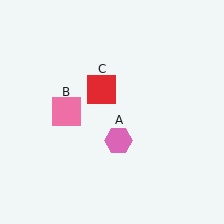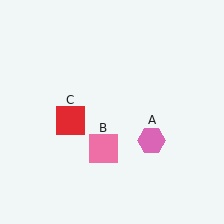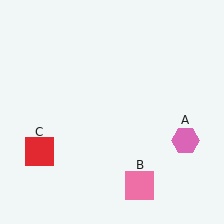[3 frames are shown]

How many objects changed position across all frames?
3 objects changed position: pink hexagon (object A), pink square (object B), red square (object C).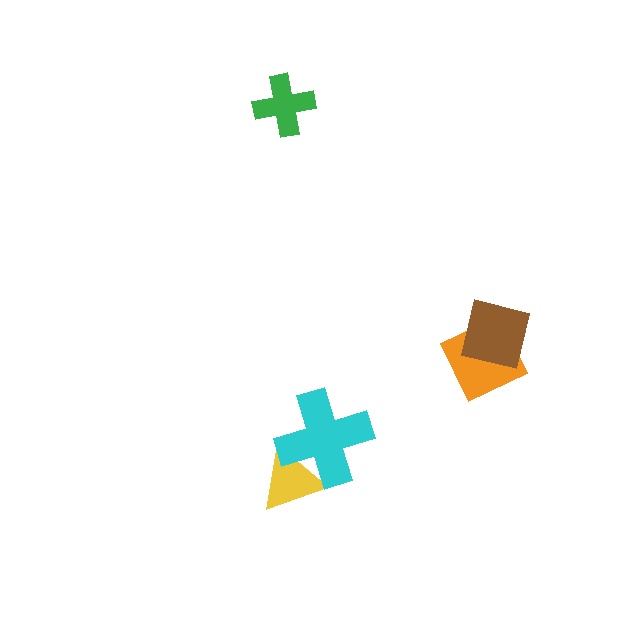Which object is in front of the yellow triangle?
The cyan cross is in front of the yellow triangle.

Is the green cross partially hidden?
No, no other shape covers it.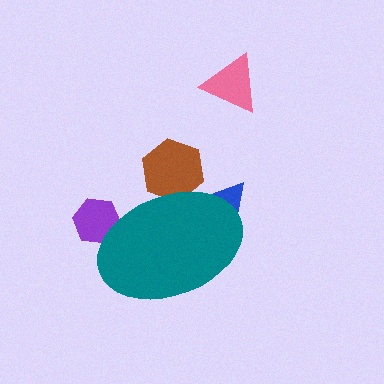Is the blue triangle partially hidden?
Yes, the blue triangle is partially hidden behind the teal ellipse.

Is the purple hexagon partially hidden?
Yes, the purple hexagon is partially hidden behind the teal ellipse.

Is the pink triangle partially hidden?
No, the pink triangle is fully visible.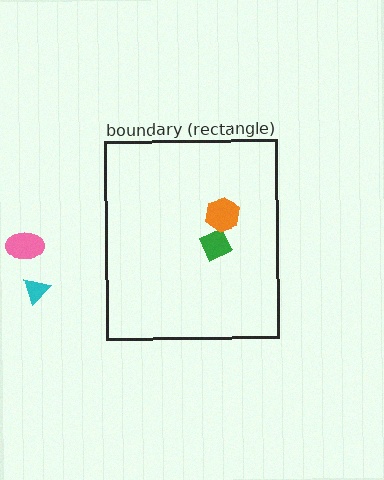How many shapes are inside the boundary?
2 inside, 2 outside.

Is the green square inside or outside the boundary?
Inside.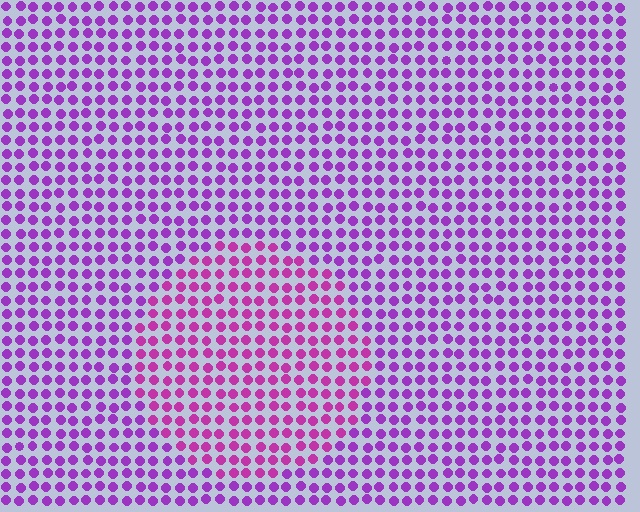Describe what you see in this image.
The image is filled with small purple elements in a uniform arrangement. A circle-shaped region is visible where the elements are tinted to a slightly different hue, forming a subtle color boundary.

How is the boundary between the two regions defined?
The boundary is defined purely by a slight shift in hue (about 28 degrees). Spacing, size, and orientation are identical on both sides.